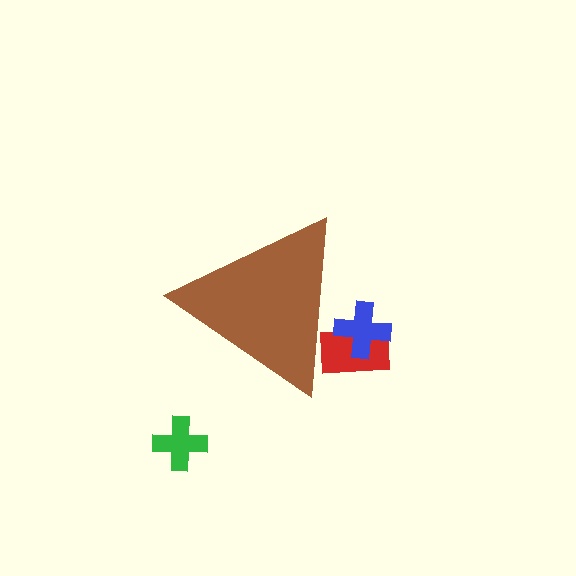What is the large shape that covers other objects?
A brown triangle.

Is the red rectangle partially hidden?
Yes, the red rectangle is partially hidden behind the brown triangle.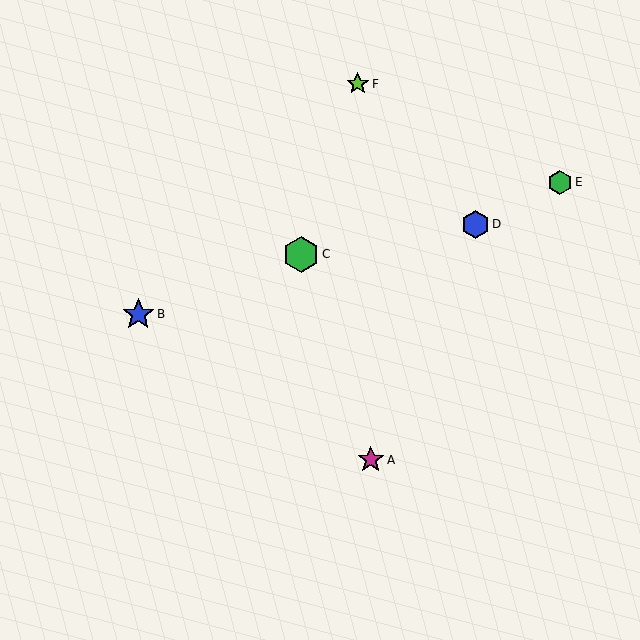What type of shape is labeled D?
Shape D is a blue hexagon.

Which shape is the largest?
The green hexagon (labeled C) is the largest.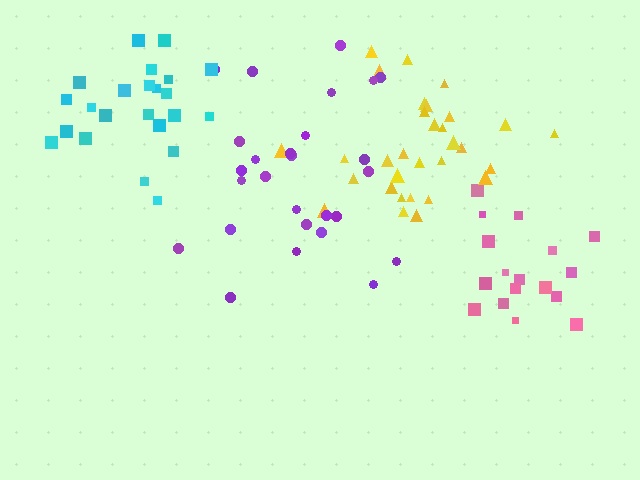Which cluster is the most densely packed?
Yellow.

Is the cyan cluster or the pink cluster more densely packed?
Pink.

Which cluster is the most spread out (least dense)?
Purple.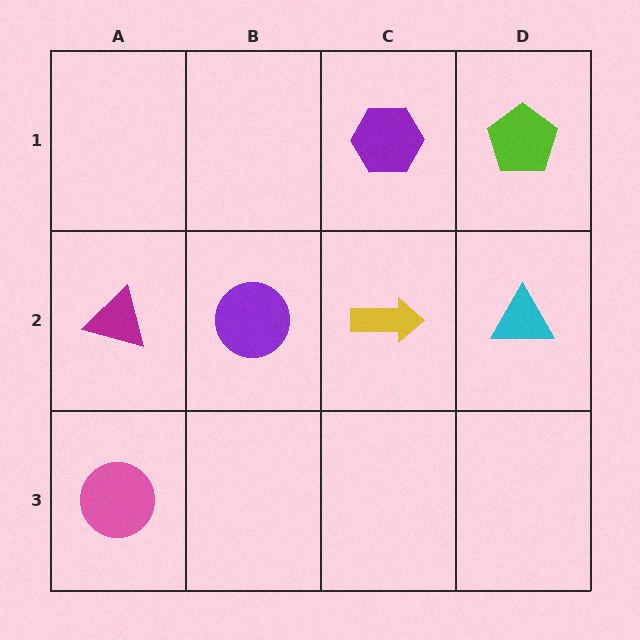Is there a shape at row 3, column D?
No, that cell is empty.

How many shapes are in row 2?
4 shapes.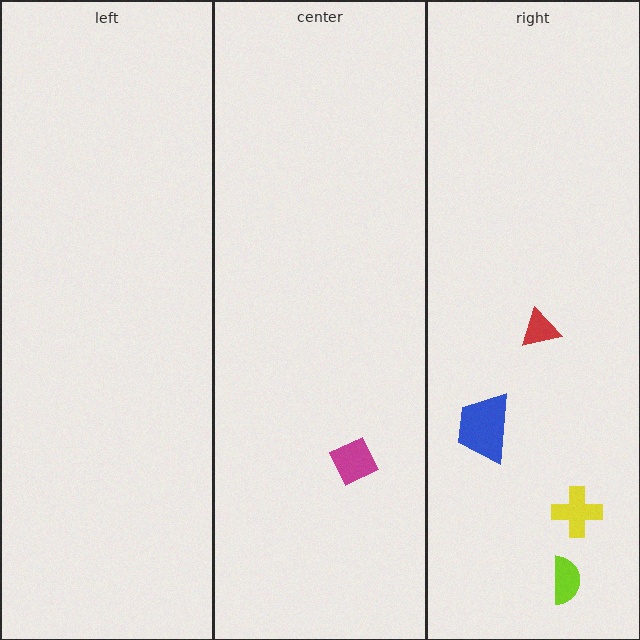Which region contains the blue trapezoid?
The right region.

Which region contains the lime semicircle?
The right region.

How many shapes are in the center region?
1.